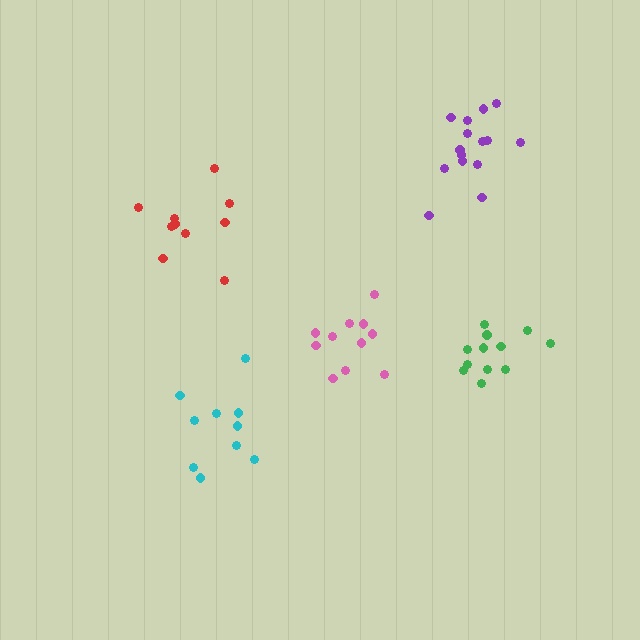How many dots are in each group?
Group 1: 15 dots, Group 2: 12 dots, Group 3: 10 dots, Group 4: 10 dots, Group 5: 11 dots (58 total).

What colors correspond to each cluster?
The clusters are colored: purple, green, cyan, red, pink.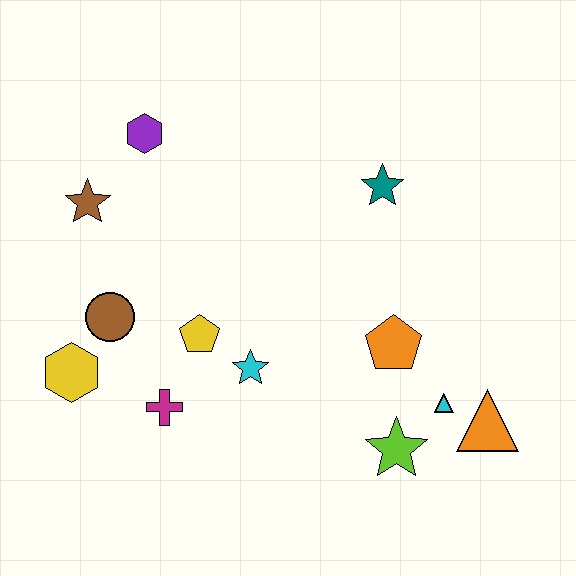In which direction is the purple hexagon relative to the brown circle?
The purple hexagon is above the brown circle.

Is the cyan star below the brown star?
Yes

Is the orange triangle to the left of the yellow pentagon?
No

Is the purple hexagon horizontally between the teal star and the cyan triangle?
No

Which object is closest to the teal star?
The orange pentagon is closest to the teal star.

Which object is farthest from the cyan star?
The purple hexagon is farthest from the cyan star.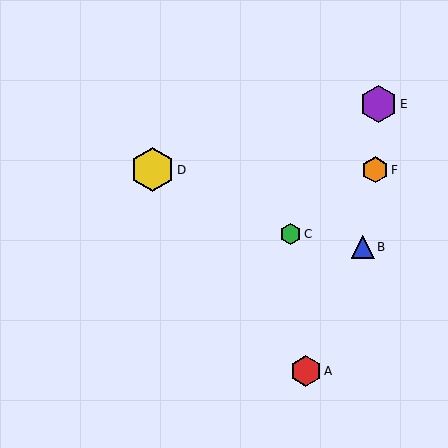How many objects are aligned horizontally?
2 objects (D, F) are aligned horizontally.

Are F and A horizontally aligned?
No, F is at y≈170 and A is at y≈371.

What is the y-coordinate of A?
Object A is at y≈371.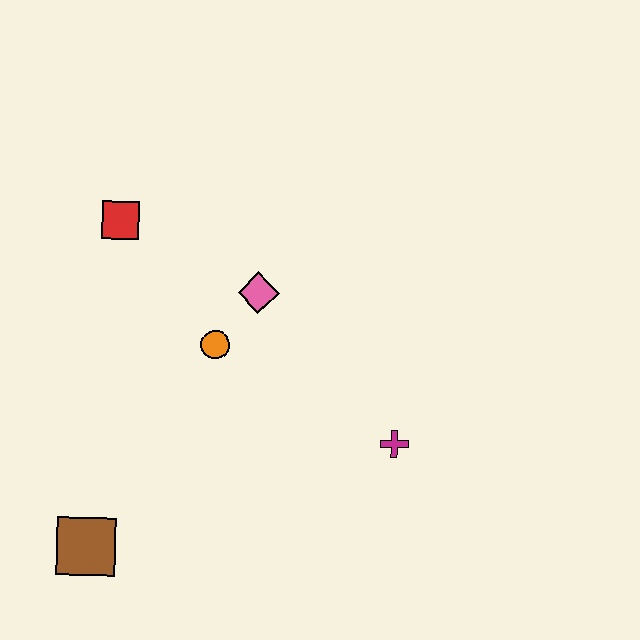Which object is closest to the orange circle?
The pink diamond is closest to the orange circle.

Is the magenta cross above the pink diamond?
No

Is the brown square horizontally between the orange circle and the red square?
No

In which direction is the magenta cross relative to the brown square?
The magenta cross is to the right of the brown square.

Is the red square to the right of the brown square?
Yes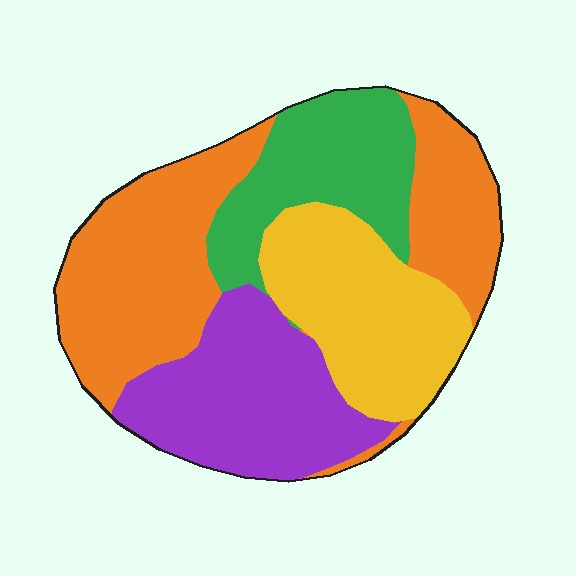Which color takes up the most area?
Orange, at roughly 35%.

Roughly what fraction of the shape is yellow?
Yellow covers 22% of the shape.